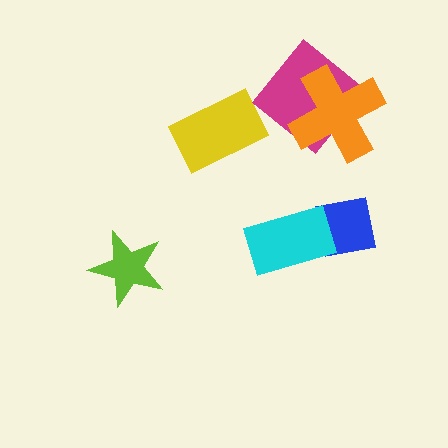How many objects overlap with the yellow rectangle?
0 objects overlap with the yellow rectangle.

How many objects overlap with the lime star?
0 objects overlap with the lime star.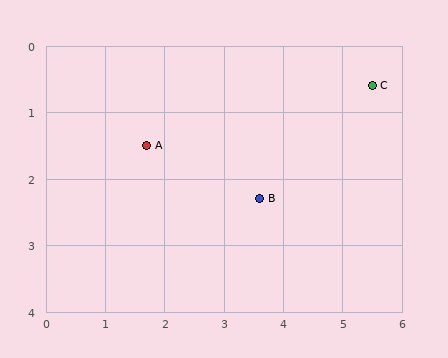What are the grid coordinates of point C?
Point C is at approximately (5.5, 0.6).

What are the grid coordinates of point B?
Point B is at approximately (3.6, 2.3).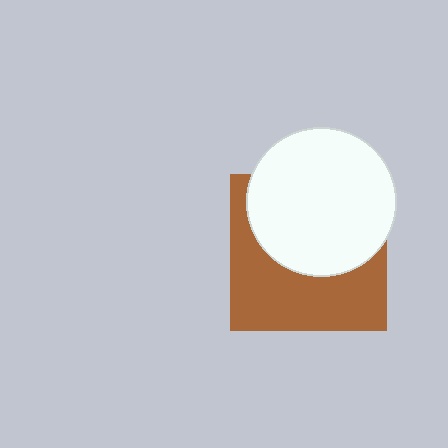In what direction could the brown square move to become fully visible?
The brown square could move down. That would shift it out from behind the white circle entirely.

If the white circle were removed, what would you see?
You would see the complete brown square.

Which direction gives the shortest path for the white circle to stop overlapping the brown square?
Moving up gives the shortest separation.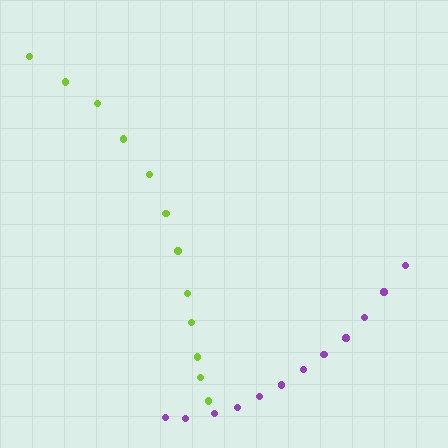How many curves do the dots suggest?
There are 2 distinct paths.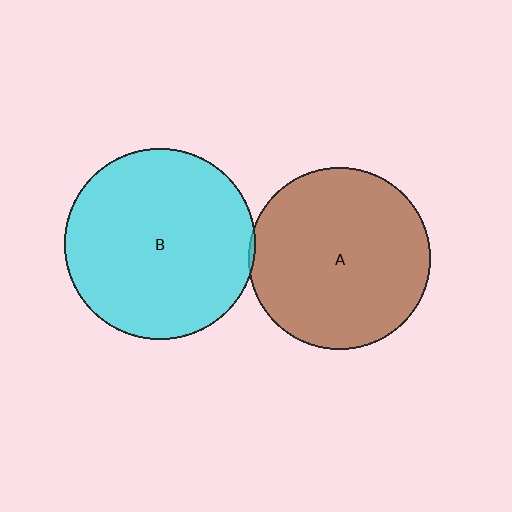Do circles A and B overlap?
Yes.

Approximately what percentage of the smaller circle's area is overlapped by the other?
Approximately 5%.